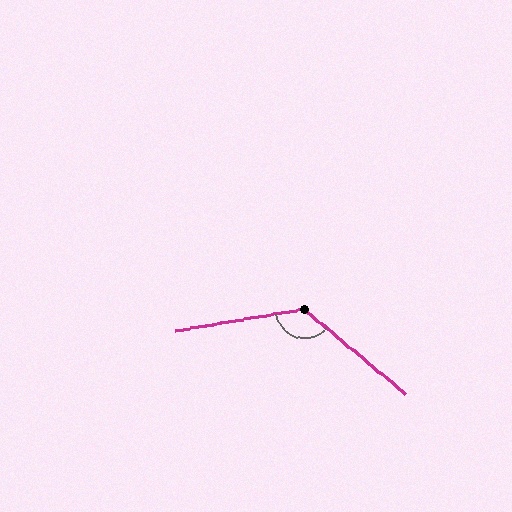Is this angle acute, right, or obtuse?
It is obtuse.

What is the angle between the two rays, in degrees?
Approximately 131 degrees.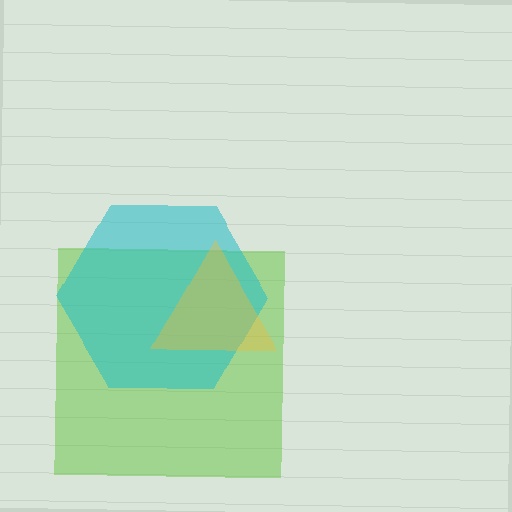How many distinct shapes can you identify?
There are 3 distinct shapes: a lime square, a cyan hexagon, a yellow triangle.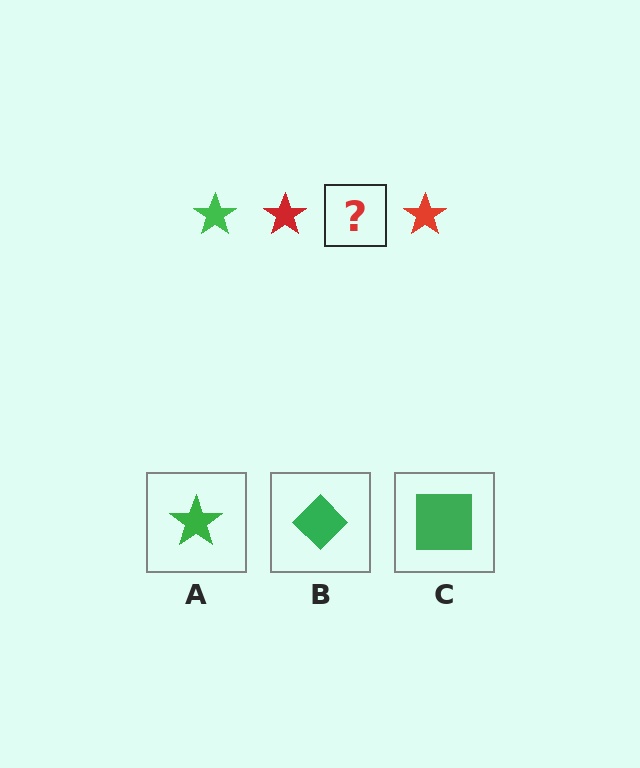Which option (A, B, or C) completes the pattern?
A.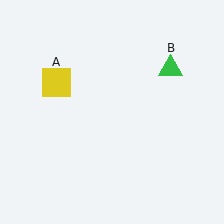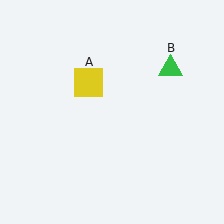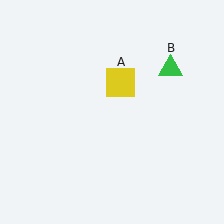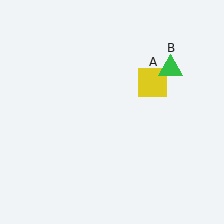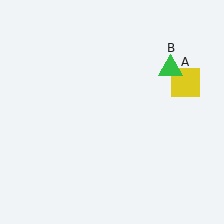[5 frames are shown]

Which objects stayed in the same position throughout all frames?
Green triangle (object B) remained stationary.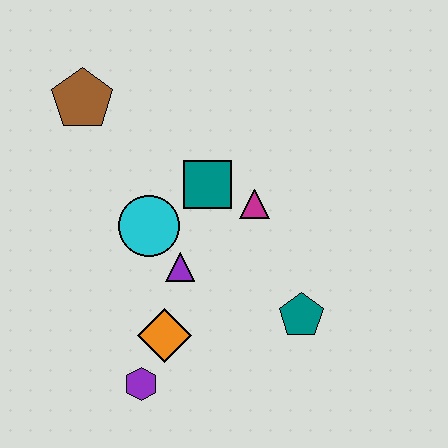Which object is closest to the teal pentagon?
The magenta triangle is closest to the teal pentagon.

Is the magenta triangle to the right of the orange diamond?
Yes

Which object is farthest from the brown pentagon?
The teal pentagon is farthest from the brown pentagon.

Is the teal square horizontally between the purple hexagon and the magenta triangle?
Yes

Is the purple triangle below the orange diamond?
No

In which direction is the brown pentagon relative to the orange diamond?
The brown pentagon is above the orange diamond.